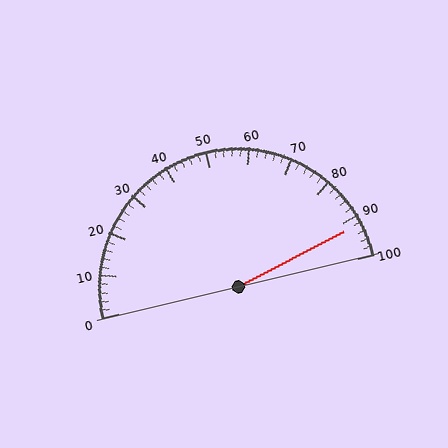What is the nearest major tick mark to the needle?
The nearest major tick mark is 90.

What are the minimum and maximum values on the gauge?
The gauge ranges from 0 to 100.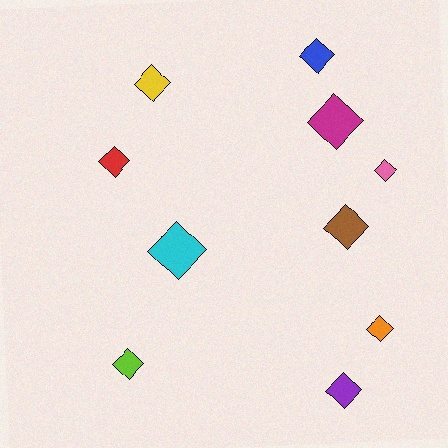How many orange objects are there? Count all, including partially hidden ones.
There is 1 orange object.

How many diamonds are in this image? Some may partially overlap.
There are 10 diamonds.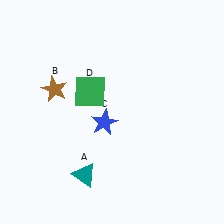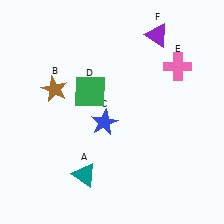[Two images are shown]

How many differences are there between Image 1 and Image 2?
There are 2 differences between the two images.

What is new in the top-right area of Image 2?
A purple triangle (F) was added in the top-right area of Image 2.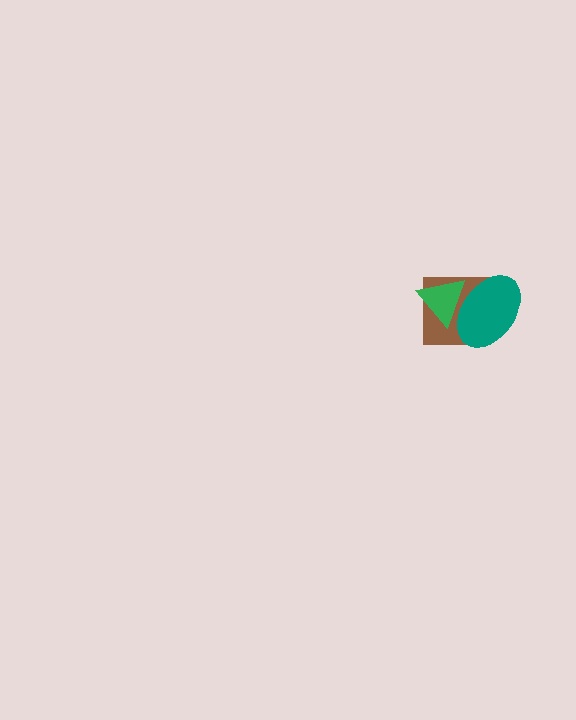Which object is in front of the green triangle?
The teal ellipse is in front of the green triangle.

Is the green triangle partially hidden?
Yes, it is partially covered by another shape.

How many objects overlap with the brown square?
2 objects overlap with the brown square.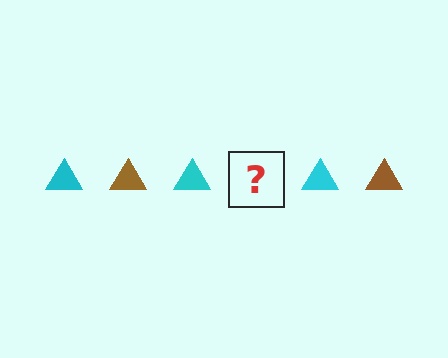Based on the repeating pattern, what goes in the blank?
The blank should be a brown triangle.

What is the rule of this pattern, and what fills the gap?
The rule is that the pattern cycles through cyan, brown triangles. The gap should be filled with a brown triangle.